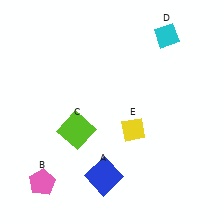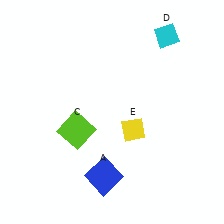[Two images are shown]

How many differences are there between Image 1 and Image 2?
There is 1 difference between the two images.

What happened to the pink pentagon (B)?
The pink pentagon (B) was removed in Image 2. It was in the bottom-left area of Image 1.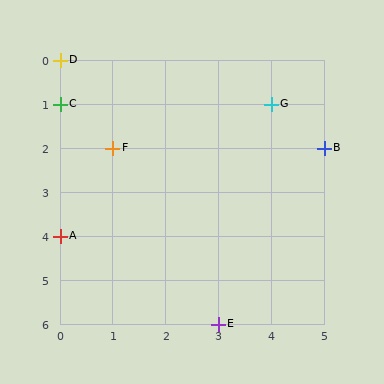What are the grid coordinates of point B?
Point B is at grid coordinates (5, 2).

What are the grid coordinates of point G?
Point G is at grid coordinates (4, 1).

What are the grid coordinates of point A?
Point A is at grid coordinates (0, 4).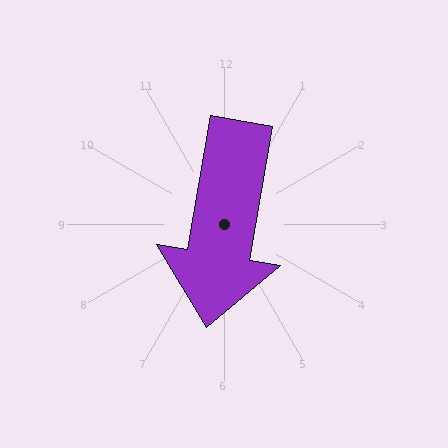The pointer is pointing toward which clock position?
Roughly 6 o'clock.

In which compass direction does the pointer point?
South.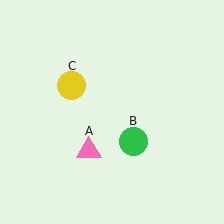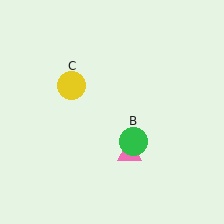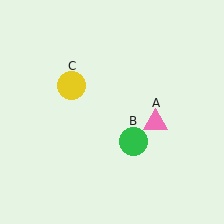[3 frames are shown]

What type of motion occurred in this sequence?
The pink triangle (object A) rotated counterclockwise around the center of the scene.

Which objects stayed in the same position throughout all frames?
Green circle (object B) and yellow circle (object C) remained stationary.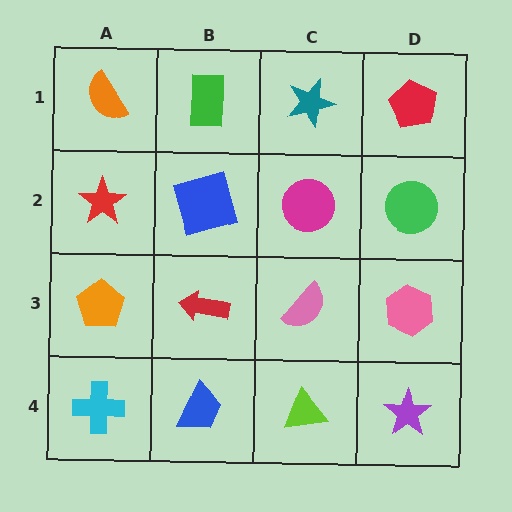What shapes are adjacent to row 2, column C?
A teal star (row 1, column C), a pink semicircle (row 3, column C), a blue square (row 2, column B), a green circle (row 2, column D).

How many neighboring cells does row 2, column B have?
4.